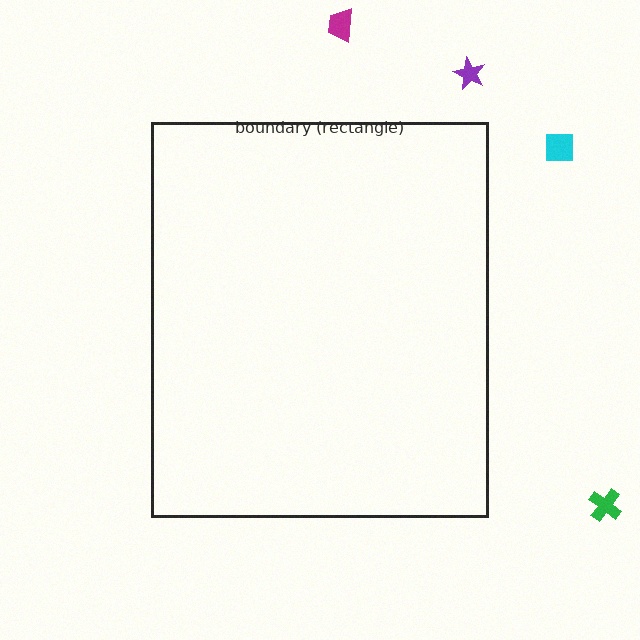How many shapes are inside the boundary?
0 inside, 4 outside.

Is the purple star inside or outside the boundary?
Outside.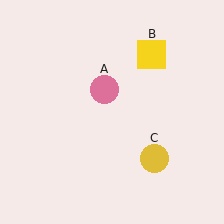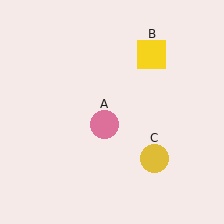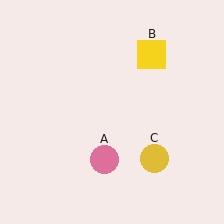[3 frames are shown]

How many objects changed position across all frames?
1 object changed position: pink circle (object A).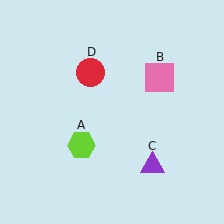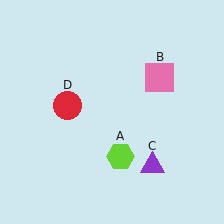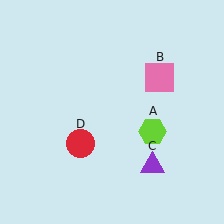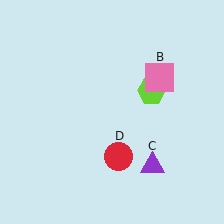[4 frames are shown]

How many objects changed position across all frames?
2 objects changed position: lime hexagon (object A), red circle (object D).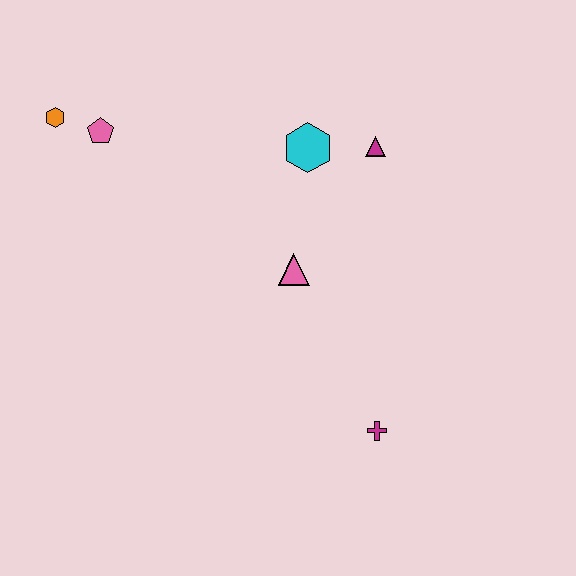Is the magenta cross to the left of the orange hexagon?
No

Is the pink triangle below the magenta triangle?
Yes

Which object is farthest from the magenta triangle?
The orange hexagon is farthest from the magenta triangle.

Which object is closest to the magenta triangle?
The cyan hexagon is closest to the magenta triangle.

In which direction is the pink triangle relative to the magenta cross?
The pink triangle is above the magenta cross.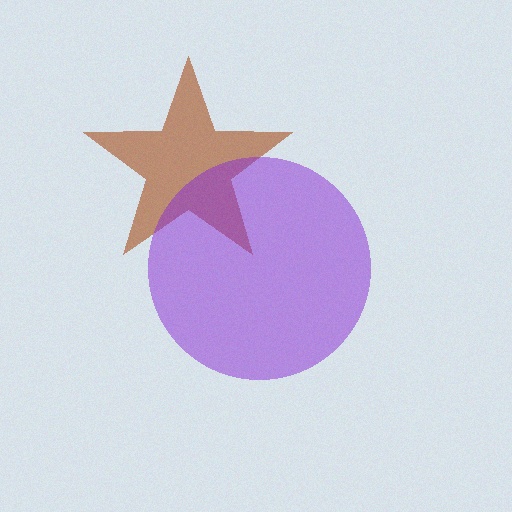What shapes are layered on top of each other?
The layered shapes are: a brown star, a purple circle.